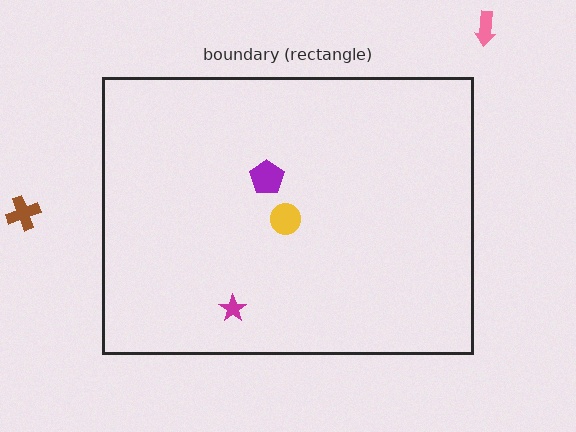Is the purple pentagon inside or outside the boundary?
Inside.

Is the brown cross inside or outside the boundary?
Outside.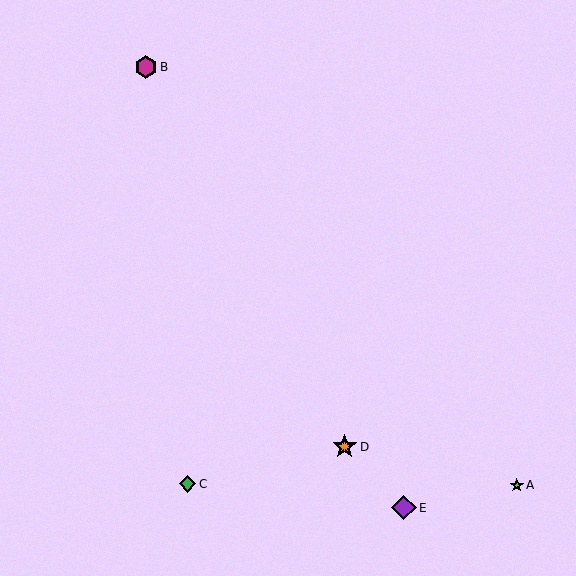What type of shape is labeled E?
Shape E is a purple diamond.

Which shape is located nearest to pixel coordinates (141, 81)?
The magenta hexagon (labeled B) at (146, 67) is nearest to that location.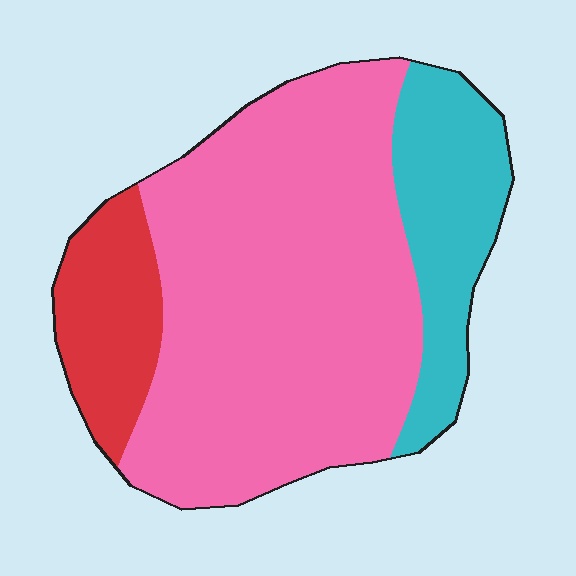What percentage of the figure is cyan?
Cyan covers about 20% of the figure.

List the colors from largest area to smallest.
From largest to smallest: pink, cyan, red.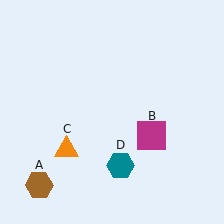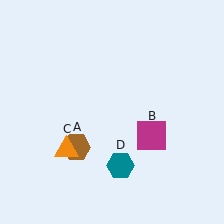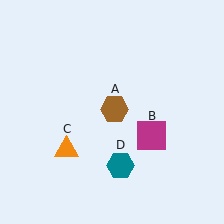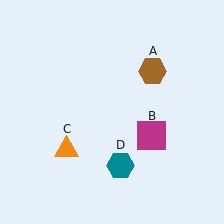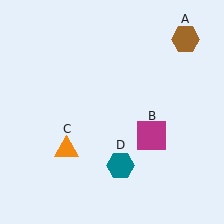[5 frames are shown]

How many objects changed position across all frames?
1 object changed position: brown hexagon (object A).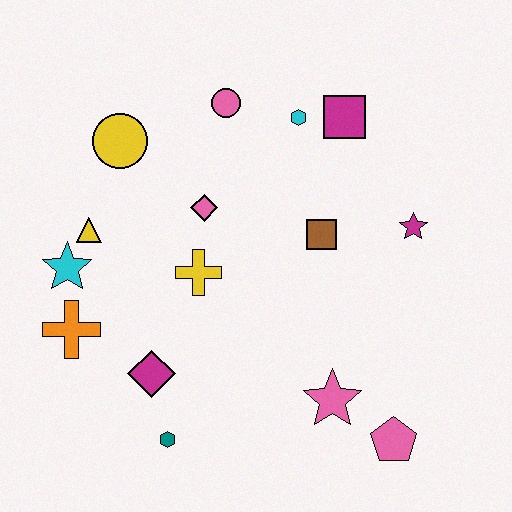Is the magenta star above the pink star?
Yes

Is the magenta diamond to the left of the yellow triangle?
No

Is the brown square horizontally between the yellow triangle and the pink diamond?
No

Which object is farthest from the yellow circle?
The pink pentagon is farthest from the yellow circle.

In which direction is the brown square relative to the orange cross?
The brown square is to the right of the orange cross.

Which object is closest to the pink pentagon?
The pink star is closest to the pink pentagon.